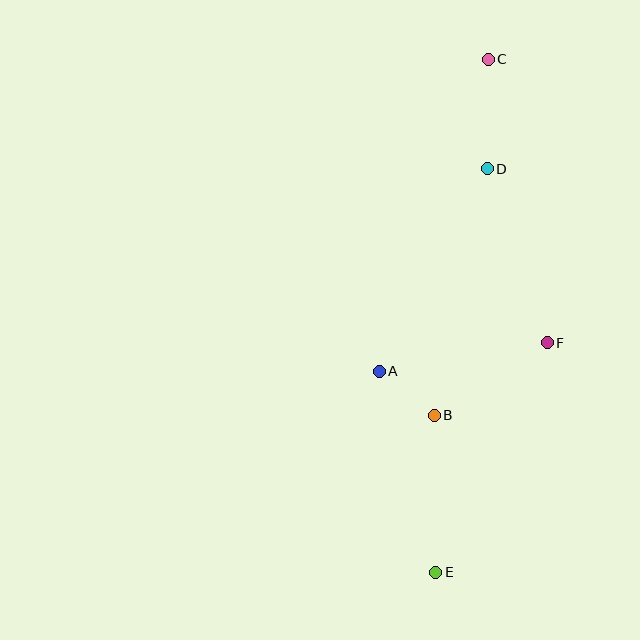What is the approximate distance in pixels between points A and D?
The distance between A and D is approximately 229 pixels.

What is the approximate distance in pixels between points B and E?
The distance between B and E is approximately 157 pixels.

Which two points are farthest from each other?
Points C and E are farthest from each other.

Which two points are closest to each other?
Points A and B are closest to each other.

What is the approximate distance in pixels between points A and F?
The distance between A and F is approximately 170 pixels.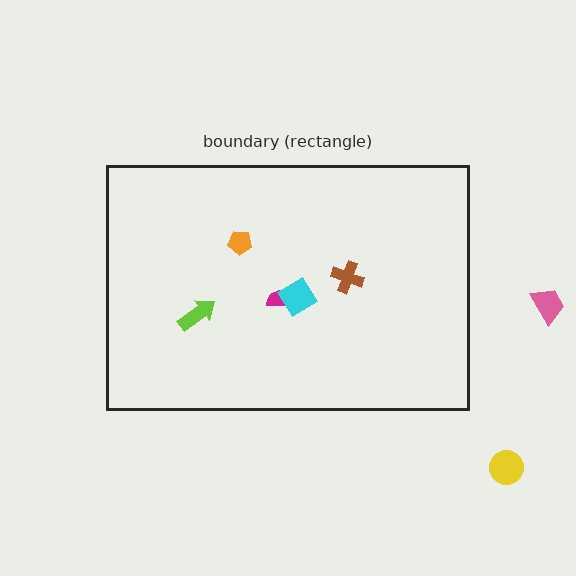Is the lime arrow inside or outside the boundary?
Inside.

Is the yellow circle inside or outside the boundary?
Outside.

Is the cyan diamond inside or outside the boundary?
Inside.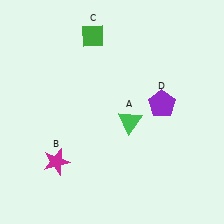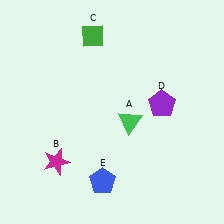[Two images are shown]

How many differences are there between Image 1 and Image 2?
There is 1 difference between the two images.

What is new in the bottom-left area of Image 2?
A blue pentagon (E) was added in the bottom-left area of Image 2.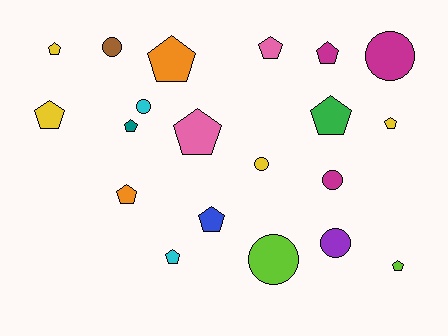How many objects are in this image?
There are 20 objects.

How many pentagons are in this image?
There are 13 pentagons.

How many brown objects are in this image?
There is 1 brown object.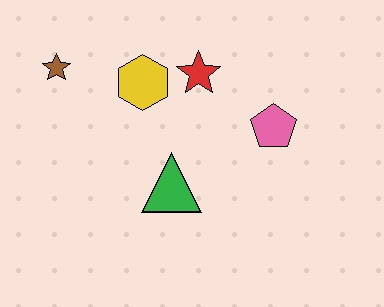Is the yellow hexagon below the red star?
Yes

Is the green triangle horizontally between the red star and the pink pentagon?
No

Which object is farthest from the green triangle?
The brown star is farthest from the green triangle.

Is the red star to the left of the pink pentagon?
Yes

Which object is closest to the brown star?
The yellow hexagon is closest to the brown star.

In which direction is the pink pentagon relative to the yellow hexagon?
The pink pentagon is to the right of the yellow hexagon.